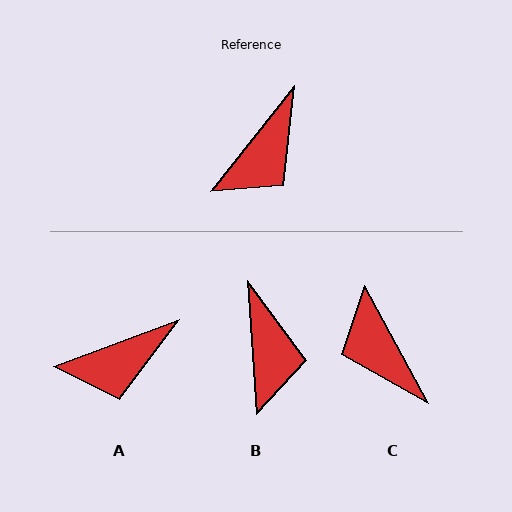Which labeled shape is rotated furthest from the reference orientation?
C, about 113 degrees away.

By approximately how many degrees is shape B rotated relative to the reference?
Approximately 42 degrees counter-clockwise.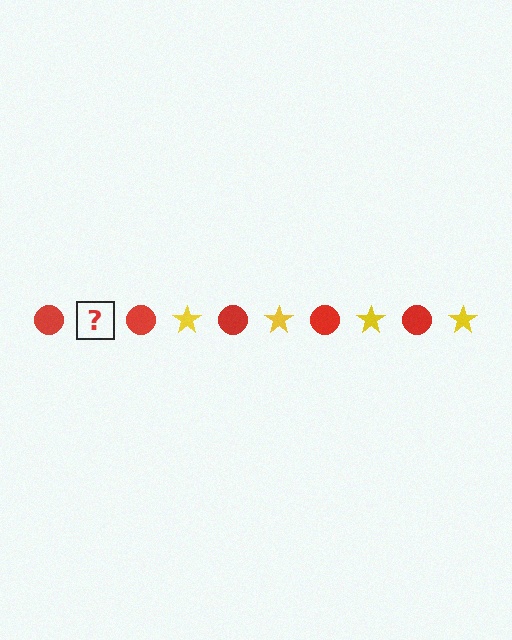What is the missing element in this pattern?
The missing element is a yellow star.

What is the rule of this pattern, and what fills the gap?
The rule is that the pattern alternates between red circle and yellow star. The gap should be filled with a yellow star.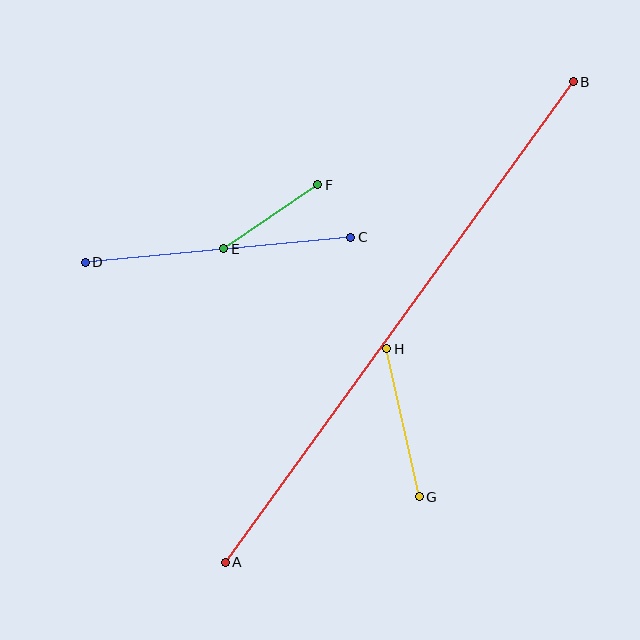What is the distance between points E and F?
The distance is approximately 114 pixels.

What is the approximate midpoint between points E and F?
The midpoint is at approximately (271, 217) pixels.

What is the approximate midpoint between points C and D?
The midpoint is at approximately (218, 250) pixels.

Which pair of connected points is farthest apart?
Points A and B are farthest apart.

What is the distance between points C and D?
The distance is approximately 267 pixels.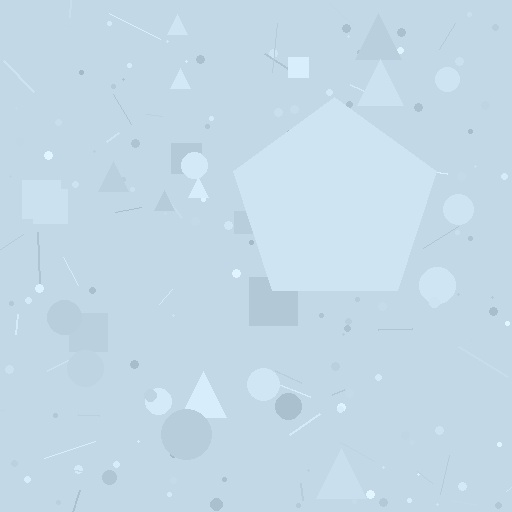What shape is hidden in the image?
A pentagon is hidden in the image.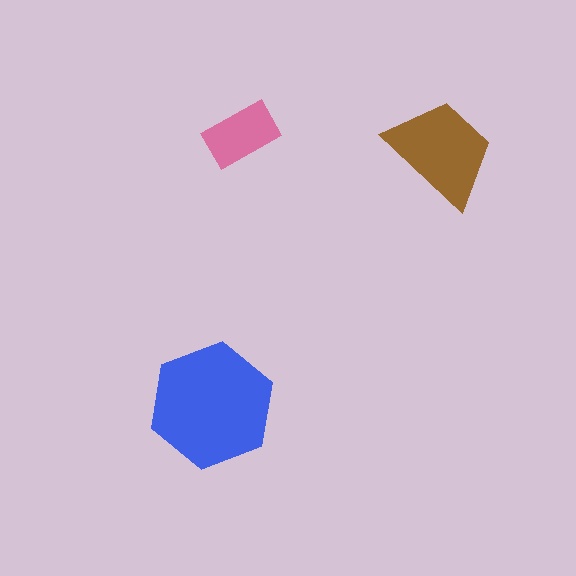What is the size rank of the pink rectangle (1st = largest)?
3rd.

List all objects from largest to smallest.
The blue hexagon, the brown trapezoid, the pink rectangle.